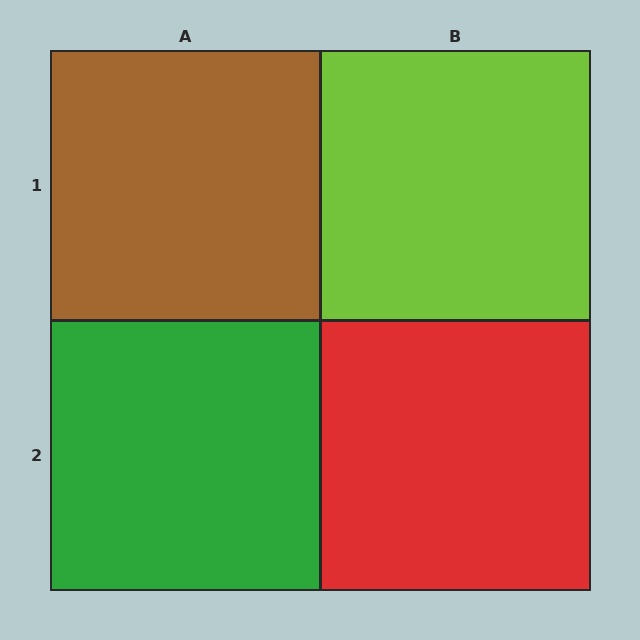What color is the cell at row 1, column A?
Brown.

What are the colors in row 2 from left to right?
Green, red.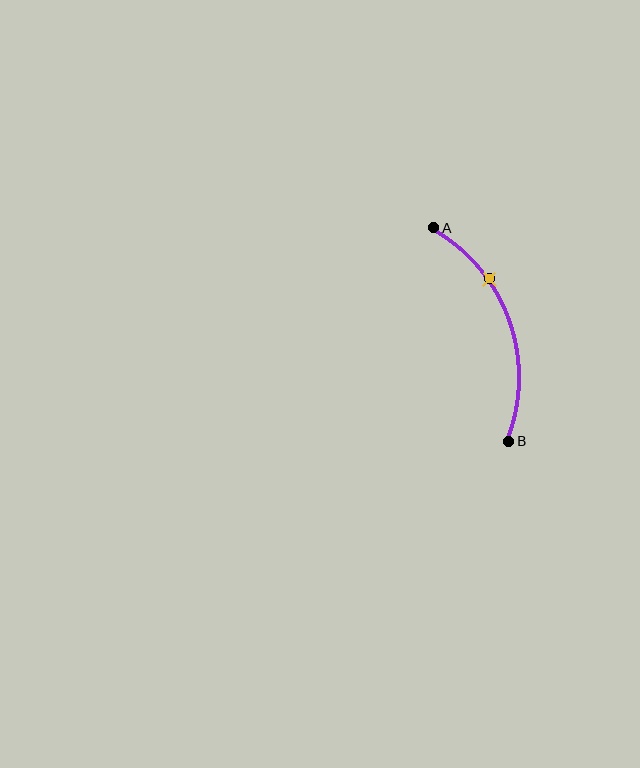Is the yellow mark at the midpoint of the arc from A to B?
No. The yellow mark lies on the arc but is closer to endpoint A. The arc midpoint would be at the point on the curve equidistant along the arc from both A and B.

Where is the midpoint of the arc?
The arc midpoint is the point on the curve farthest from the straight line joining A and B. It sits to the right of that line.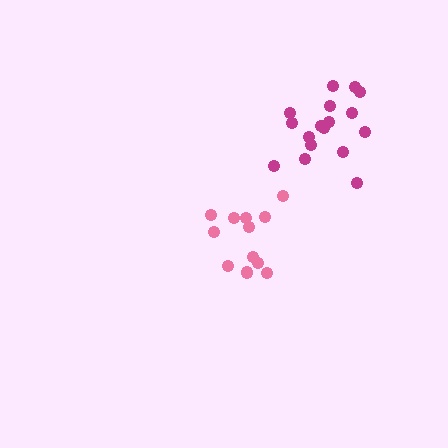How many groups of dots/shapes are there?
There are 2 groups.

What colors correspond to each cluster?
The clusters are colored: magenta, pink.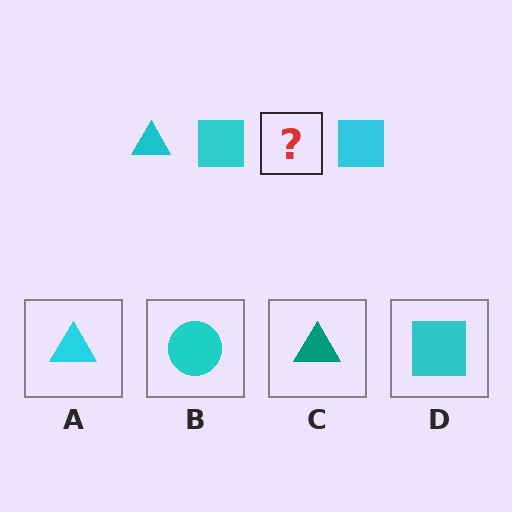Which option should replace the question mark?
Option A.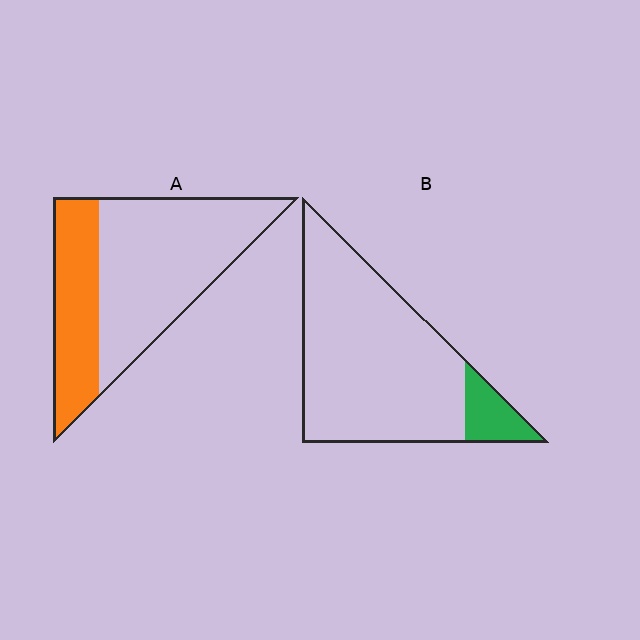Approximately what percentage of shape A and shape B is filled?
A is approximately 35% and B is approximately 10%.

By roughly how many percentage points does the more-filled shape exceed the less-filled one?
By roughly 20 percentage points (A over B).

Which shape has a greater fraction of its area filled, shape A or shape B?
Shape A.